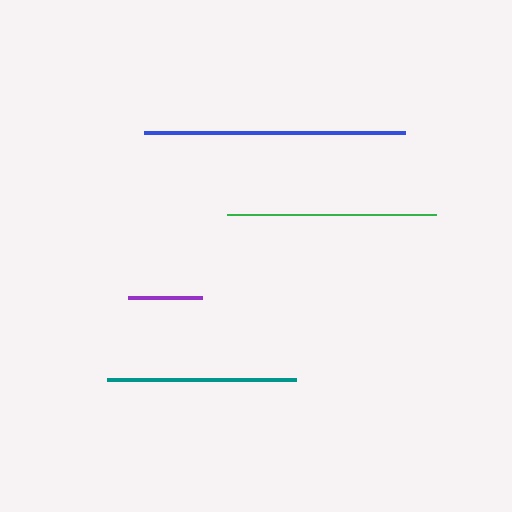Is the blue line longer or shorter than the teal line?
The blue line is longer than the teal line.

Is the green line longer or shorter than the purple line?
The green line is longer than the purple line.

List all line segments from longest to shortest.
From longest to shortest: blue, green, teal, purple.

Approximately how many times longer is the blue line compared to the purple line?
The blue line is approximately 3.5 times the length of the purple line.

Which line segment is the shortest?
The purple line is the shortest at approximately 74 pixels.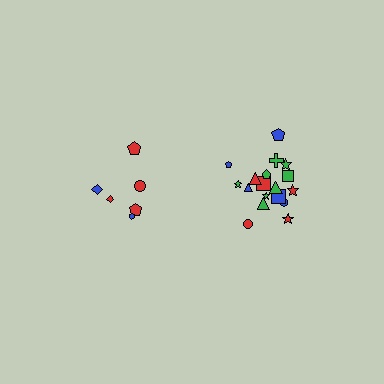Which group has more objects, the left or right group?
The right group.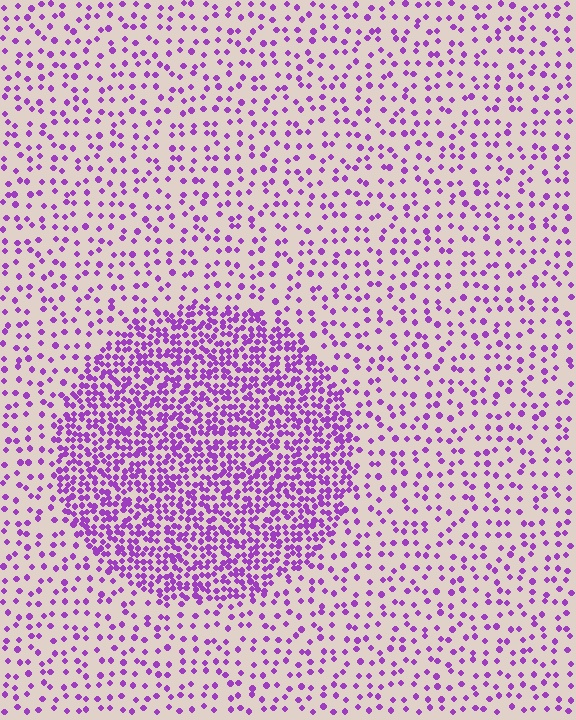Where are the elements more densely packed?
The elements are more densely packed inside the circle boundary.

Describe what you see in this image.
The image contains small purple elements arranged at two different densities. A circle-shaped region is visible where the elements are more densely packed than the surrounding area.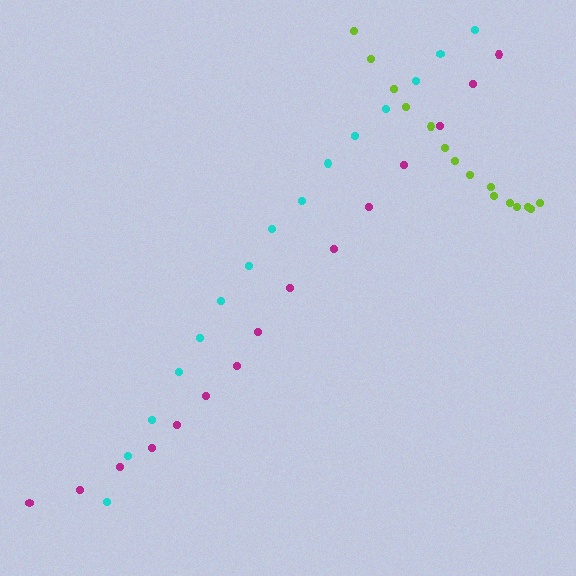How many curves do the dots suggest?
There are 3 distinct paths.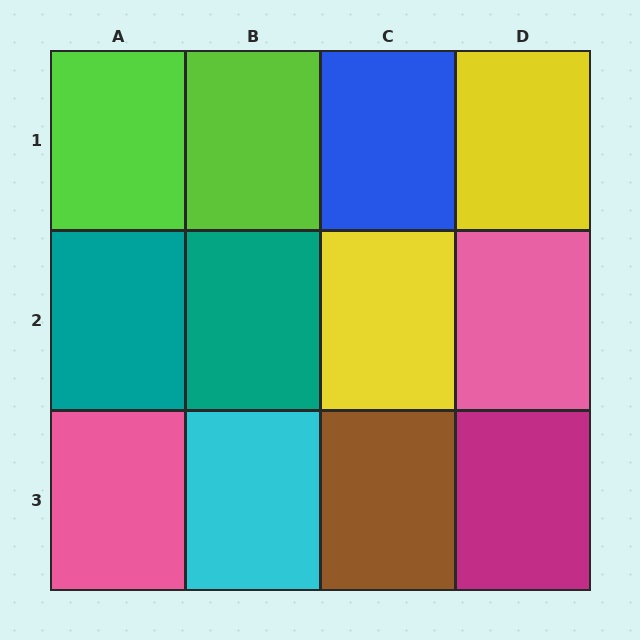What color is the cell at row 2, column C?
Yellow.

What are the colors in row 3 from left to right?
Pink, cyan, brown, magenta.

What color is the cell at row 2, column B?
Teal.